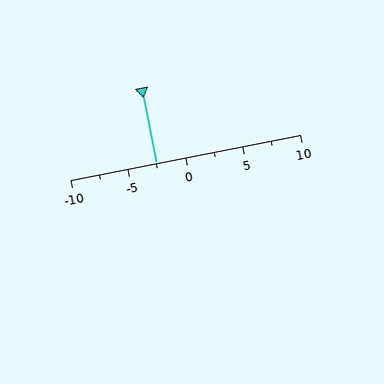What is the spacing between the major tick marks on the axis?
The major ticks are spaced 5 apart.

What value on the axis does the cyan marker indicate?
The marker indicates approximately -2.5.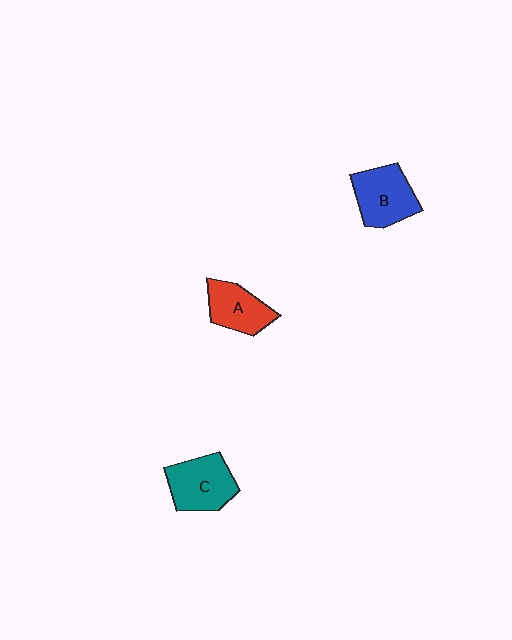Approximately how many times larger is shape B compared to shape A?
Approximately 1.2 times.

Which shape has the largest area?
Shape C (teal).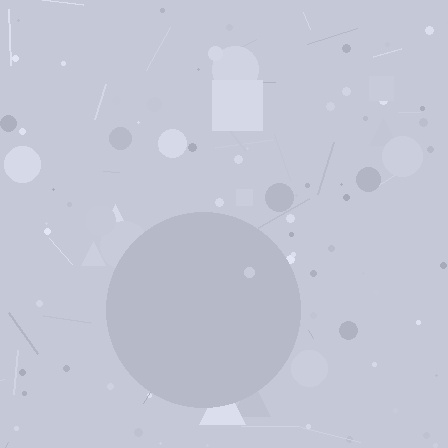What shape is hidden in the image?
A circle is hidden in the image.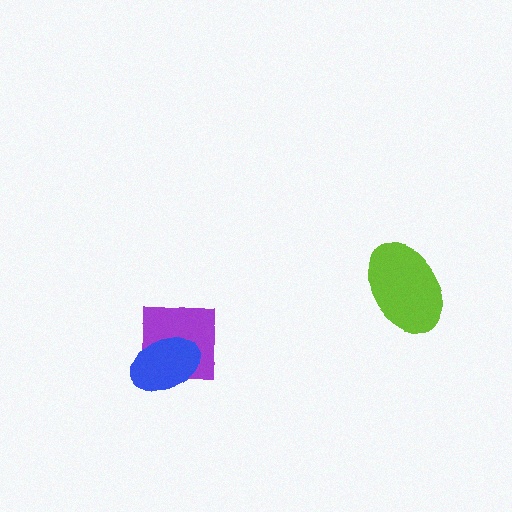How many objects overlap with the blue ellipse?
1 object overlaps with the blue ellipse.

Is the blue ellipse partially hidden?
No, no other shape covers it.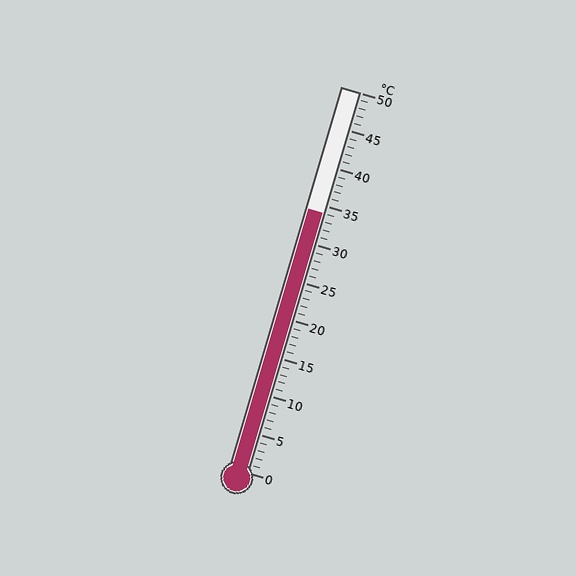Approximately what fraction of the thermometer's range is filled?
The thermometer is filled to approximately 70% of its range.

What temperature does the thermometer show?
The thermometer shows approximately 34°C.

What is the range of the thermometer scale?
The thermometer scale ranges from 0°C to 50°C.